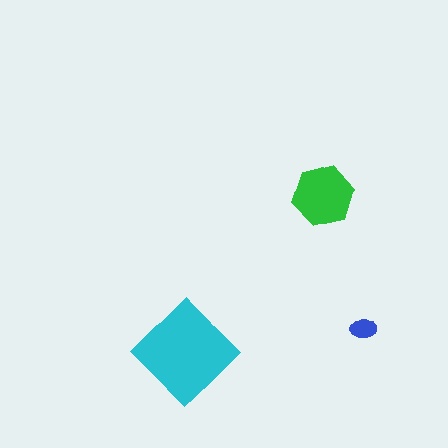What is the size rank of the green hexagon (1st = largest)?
2nd.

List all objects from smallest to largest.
The blue ellipse, the green hexagon, the cyan diamond.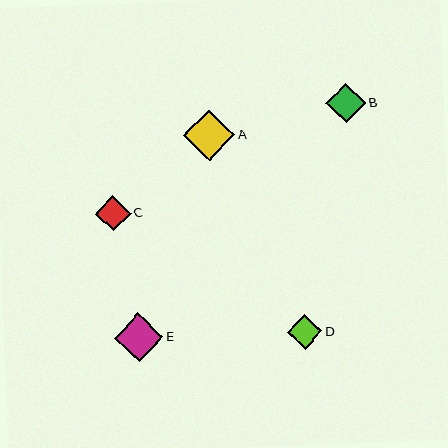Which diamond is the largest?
Diamond A is the largest with a size of approximately 51 pixels.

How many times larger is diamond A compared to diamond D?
Diamond A is approximately 1.5 times the size of diamond D.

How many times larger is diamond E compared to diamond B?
Diamond E is approximately 1.2 times the size of diamond B.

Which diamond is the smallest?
Diamond D is the smallest with a size of approximately 35 pixels.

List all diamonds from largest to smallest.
From largest to smallest: A, E, B, C, D.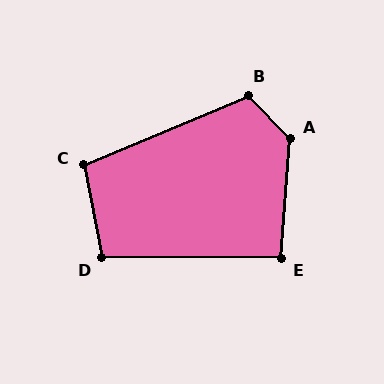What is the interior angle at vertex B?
Approximately 111 degrees (obtuse).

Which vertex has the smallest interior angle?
E, at approximately 94 degrees.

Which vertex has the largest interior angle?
A, at approximately 132 degrees.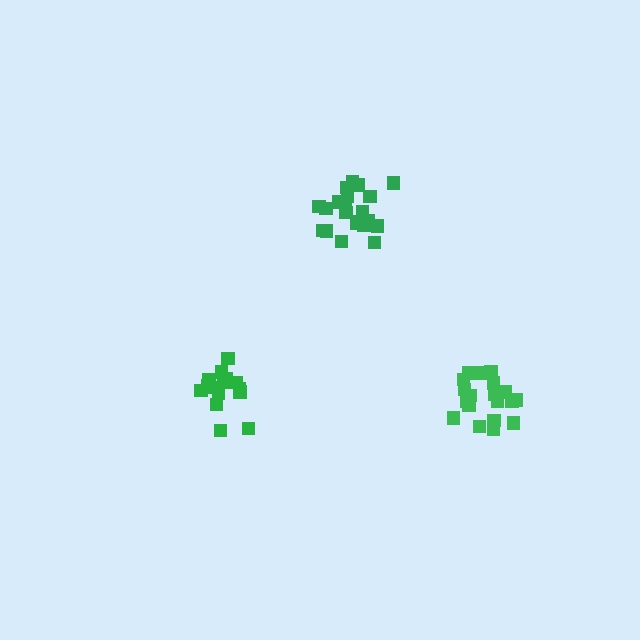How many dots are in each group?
Group 1: 15 dots, Group 2: 19 dots, Group 3: 21 dots (55 total).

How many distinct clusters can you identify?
There are 3 distinct clusters.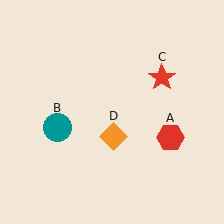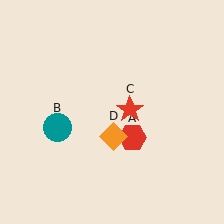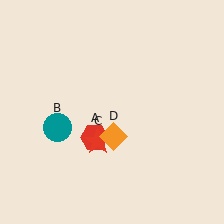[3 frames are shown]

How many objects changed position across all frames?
2 objects changed position: red hexagon (object A), red star (object C).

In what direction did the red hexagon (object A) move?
The red hexagon (object A) moved left.